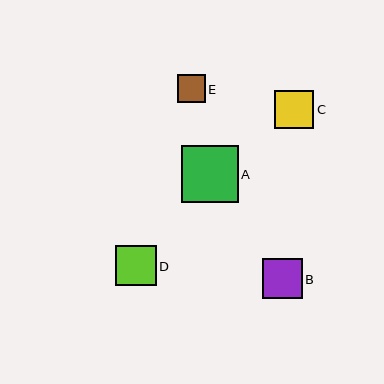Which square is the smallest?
Square E is the smallest with a size of approximately 28 pixels.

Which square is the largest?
Square A is the largest with a size of approximately 57 pixels.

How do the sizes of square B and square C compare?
Square B and square C are approximately the same size.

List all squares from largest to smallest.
From largest to smallest: A, D, B, C, E.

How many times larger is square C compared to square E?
Square C is approximately 1.4 times the size of square E.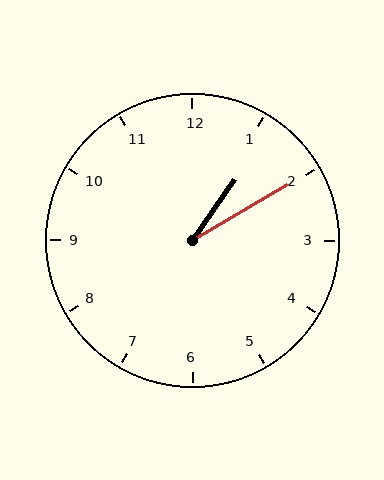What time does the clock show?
1:10.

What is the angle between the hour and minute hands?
Approximately 25 degrees.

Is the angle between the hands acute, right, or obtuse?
It is acute.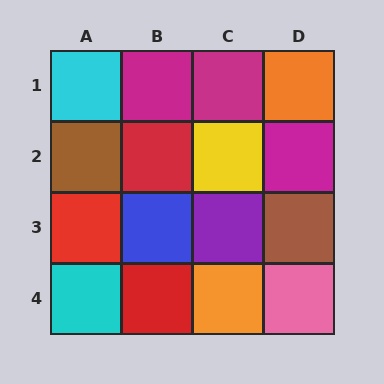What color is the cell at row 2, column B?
Red.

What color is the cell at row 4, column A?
Cyan.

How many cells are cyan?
2 cells are cyan.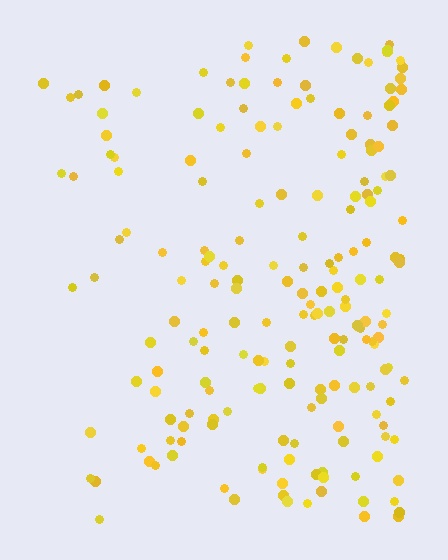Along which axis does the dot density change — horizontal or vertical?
Horizontal.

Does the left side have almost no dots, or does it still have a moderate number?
Still a moderate number, just noticeably fewer than the right.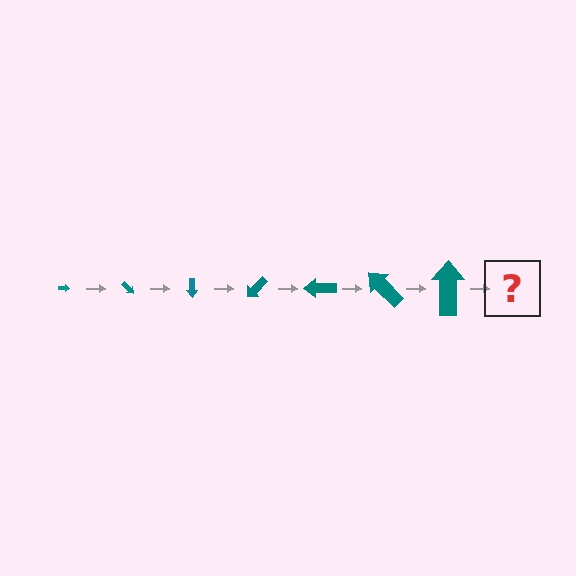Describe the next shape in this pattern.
It should be an arrow, larger than the previous one and rotated 315 degrees from the start.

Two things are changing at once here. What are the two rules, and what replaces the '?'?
The two rules are that the arrow grows larger each step and it rotates 45 degrees each step. The '?' should be an arrow, larger than the previous one and rotated 315 degrees from the start.